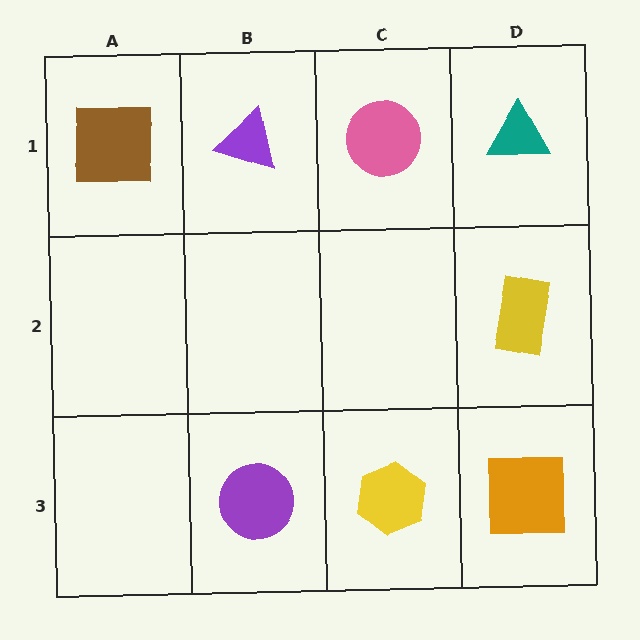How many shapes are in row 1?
4 shapes.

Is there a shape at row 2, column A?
No, that cell is empty.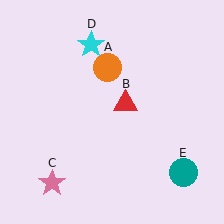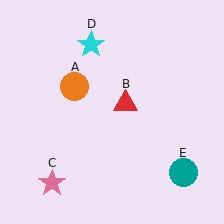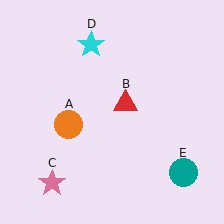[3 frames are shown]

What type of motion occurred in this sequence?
The orange circle (object A) rotated counterclockwise around the center of the scene.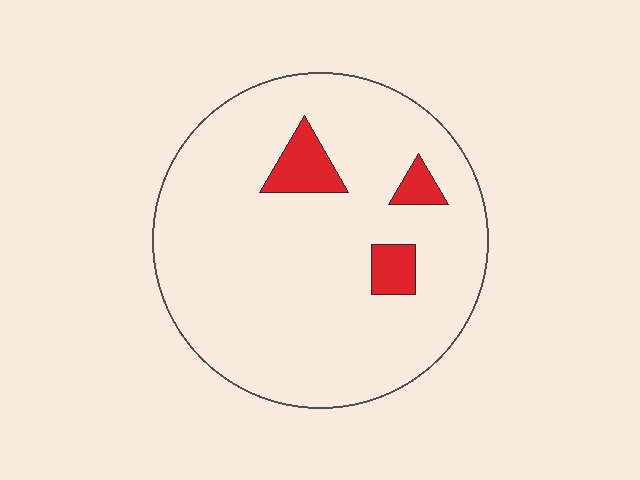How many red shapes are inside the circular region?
3.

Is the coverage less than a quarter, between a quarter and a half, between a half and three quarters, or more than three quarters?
Less than a quarter.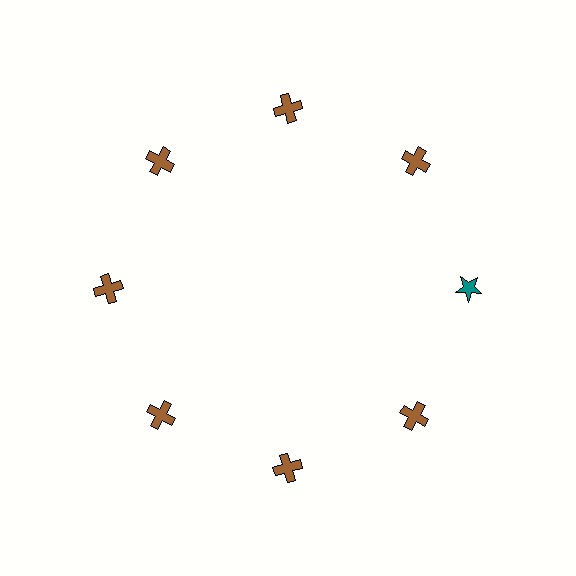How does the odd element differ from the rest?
It differs in both color (teal instead of brown) and shape (star instead of cross).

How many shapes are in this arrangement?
There are 8 shapes arranged in a ring pattern.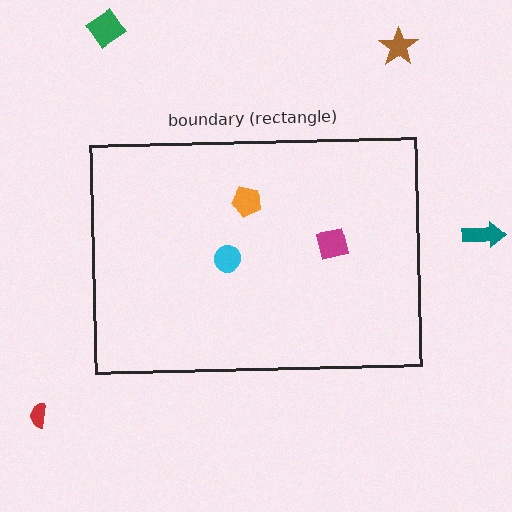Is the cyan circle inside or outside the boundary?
Inside.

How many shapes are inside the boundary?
3 inside, 4 outside.